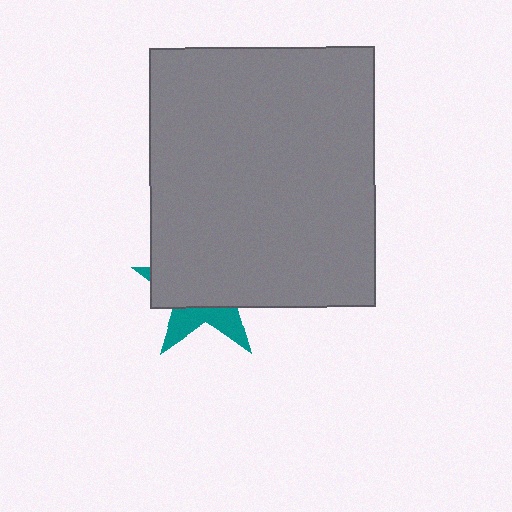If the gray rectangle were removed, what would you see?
You would see the complete teal star.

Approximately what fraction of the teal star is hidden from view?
Roughly 68% of the teal star is hidden behind the gray rectangle.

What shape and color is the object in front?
The object in front is a gray rectangle.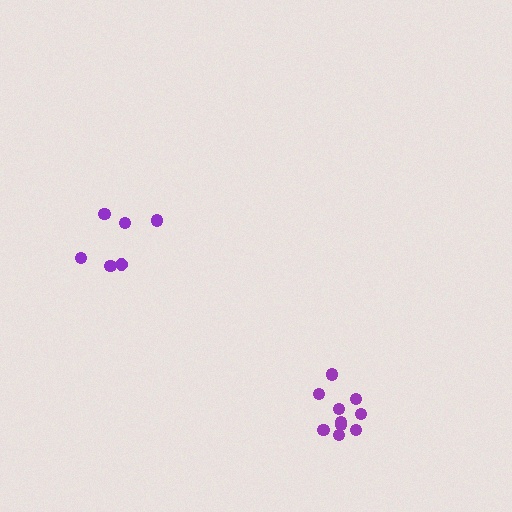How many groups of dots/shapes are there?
There are 2 groups.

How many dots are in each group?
Group 1: 6 dots, Group 2: 10 dots (16 total).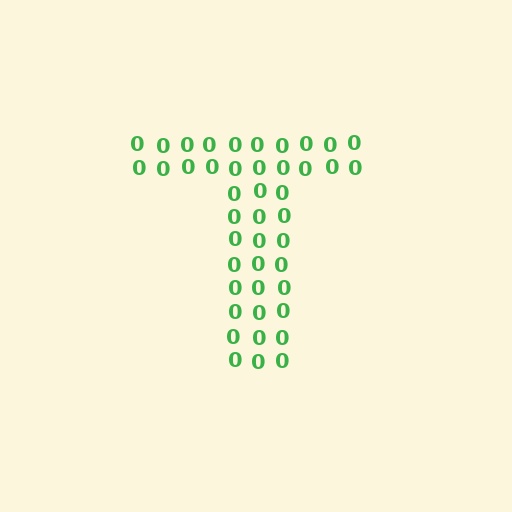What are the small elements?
The small elements are digit 0's.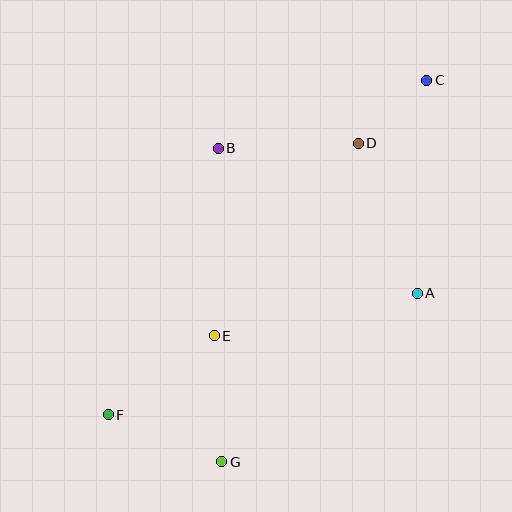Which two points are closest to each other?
Points C and D are closest to each other.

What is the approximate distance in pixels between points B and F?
The distance between B and F is approximately 288 pixels.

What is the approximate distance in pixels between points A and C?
The distance between A and C is approximately 213 pixels.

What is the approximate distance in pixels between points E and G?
The distance between E and G is approximately 126 pixels.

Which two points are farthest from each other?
Points C and F are farthest from each other.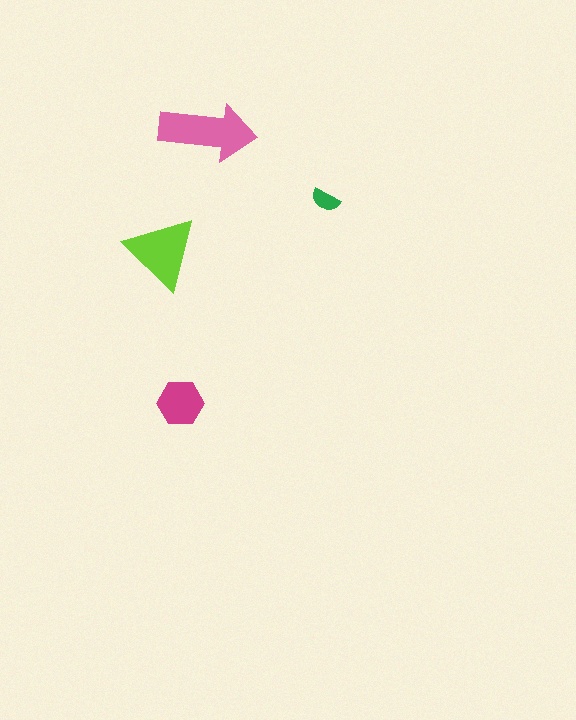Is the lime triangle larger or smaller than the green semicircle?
Larger.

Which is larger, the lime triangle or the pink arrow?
The pink arrow.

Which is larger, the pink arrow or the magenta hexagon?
The pink arrow.